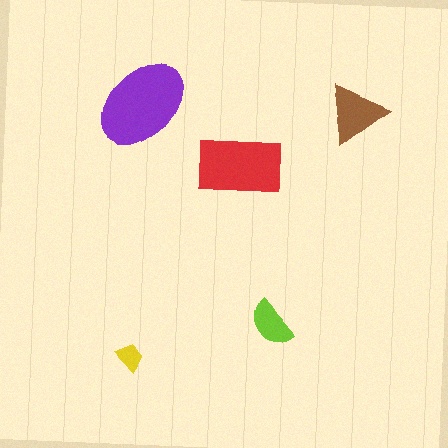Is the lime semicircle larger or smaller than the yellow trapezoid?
Larger.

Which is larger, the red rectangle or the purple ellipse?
The purple ellipse.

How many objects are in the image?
There are 5 objects in the image.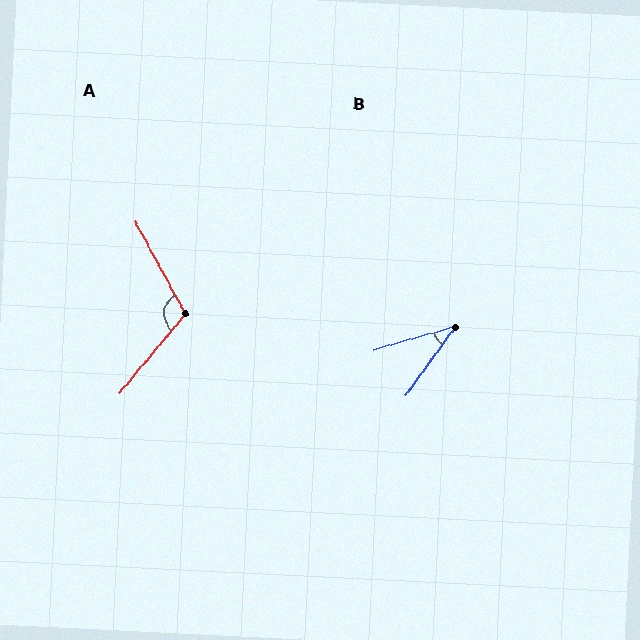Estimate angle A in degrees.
Approximately 112 degrees.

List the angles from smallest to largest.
B (38°), A (112°).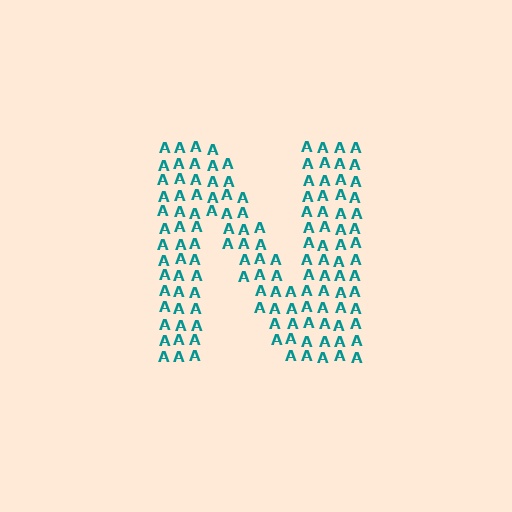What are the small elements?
The small elements are letter A's.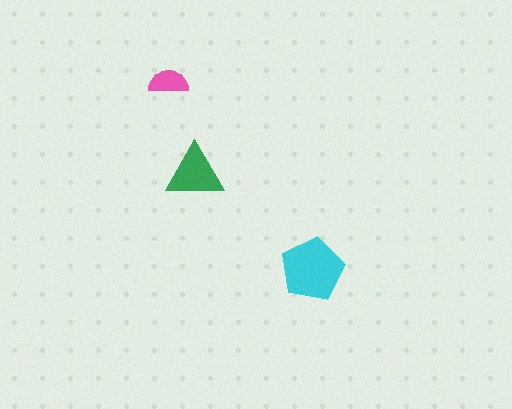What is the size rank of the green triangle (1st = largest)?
2nd.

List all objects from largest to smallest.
The cyan pentagon, the green triangle, the pink semicircle.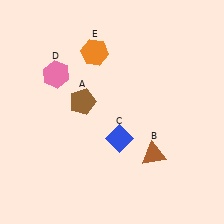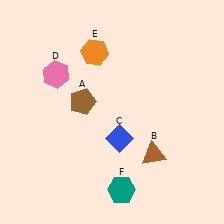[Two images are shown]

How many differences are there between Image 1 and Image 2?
There is 1 difference between the two images.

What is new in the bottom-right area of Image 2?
A teal hexagon (F) was added in the bottom-right area of Image 2.